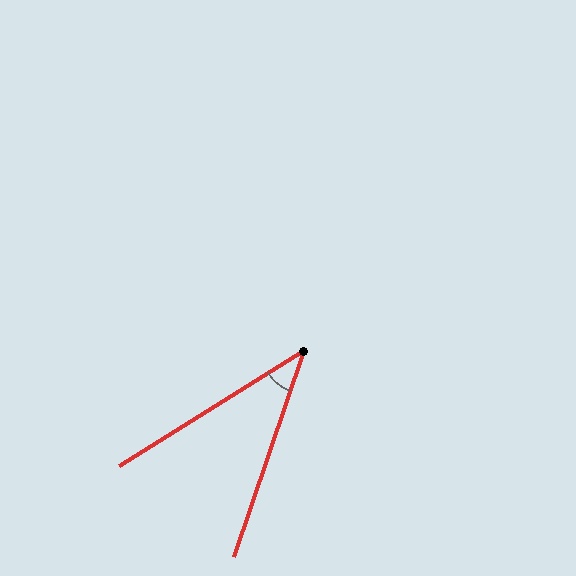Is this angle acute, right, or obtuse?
It is acute.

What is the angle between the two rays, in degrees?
Approximately 39 degrees.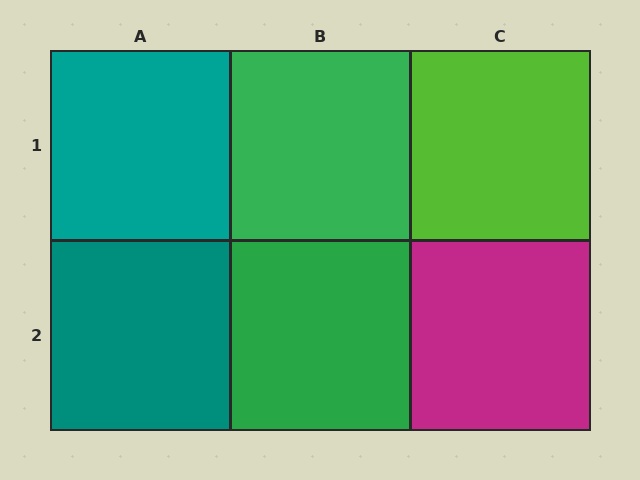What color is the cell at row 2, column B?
Green.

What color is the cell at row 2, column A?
Teal.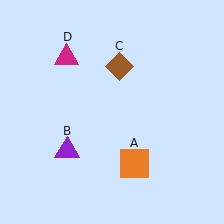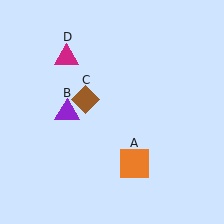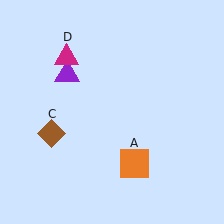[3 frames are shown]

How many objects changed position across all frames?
2 objects changed position: purple triangle (object B), brown diamond (object C).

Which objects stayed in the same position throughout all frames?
Orange square (object A) and magenta triangle (object D) remained stationary.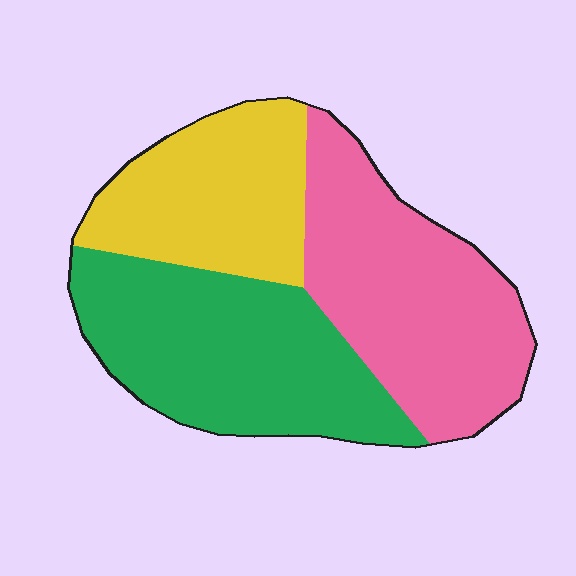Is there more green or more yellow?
Green.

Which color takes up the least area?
Yellow, at roughly 25%.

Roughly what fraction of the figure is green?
Green covers around 35% of the figure.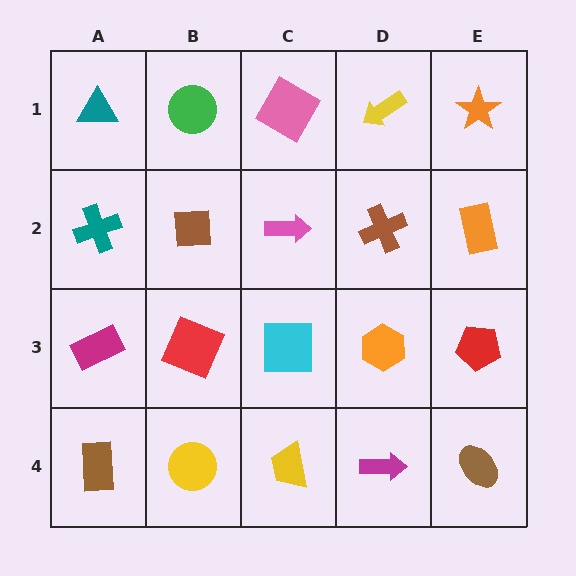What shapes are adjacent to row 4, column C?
A cyan square (row 3, column C), a yellow circle (row 4, column B), a magenta arrow (row 4, column D).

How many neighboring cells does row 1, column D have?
3.